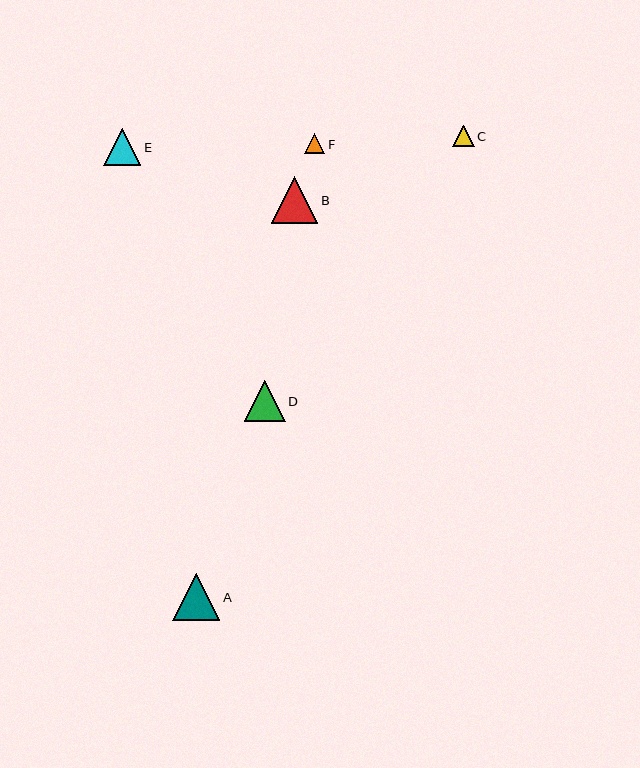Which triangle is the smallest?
Triangle F is the smallest with a size of approximately 20 pixels.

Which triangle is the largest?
Triangle A is the largest with a size of approximately 48 pixels.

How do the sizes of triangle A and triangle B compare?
Triangle A and triangle B are approximately the same size.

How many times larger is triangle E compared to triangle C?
Triangle E is approximately 1.8 times the size of triangle C.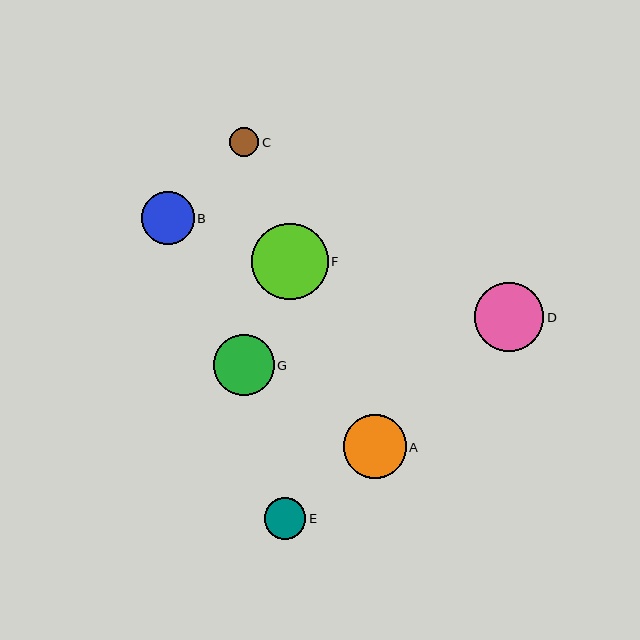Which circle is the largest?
Circle F is the largest with a size of approximately 76 pixels.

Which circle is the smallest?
Circle C is the smallest with a size of approximately 29 pixels.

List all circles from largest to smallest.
From largest to smallest: F, D, A, G, B, E, C.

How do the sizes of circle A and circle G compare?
Circle A and circle G are approximately the same size.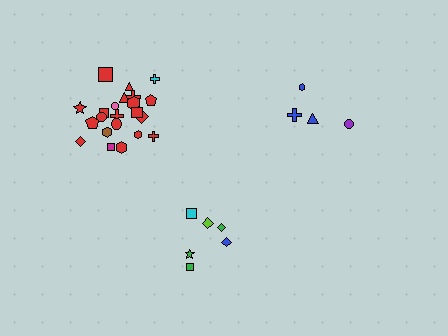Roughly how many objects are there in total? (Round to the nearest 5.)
Roughly 30 objects in total.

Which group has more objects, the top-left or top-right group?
The top-left group.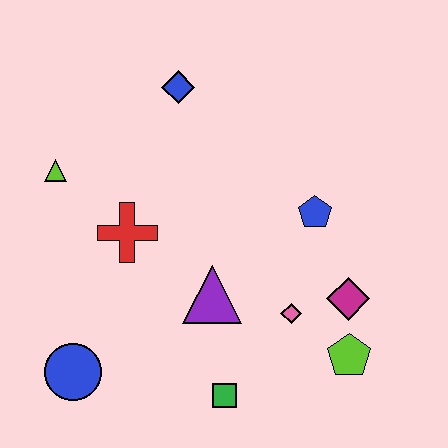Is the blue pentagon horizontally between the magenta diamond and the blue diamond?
Yes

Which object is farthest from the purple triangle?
The blue diamond is farthest from the purple triangle.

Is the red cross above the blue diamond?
No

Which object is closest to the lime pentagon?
The magenta diamond is closest to the lime pentagon.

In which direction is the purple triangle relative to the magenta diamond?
The purple triangle is to the left of the magenta diamond.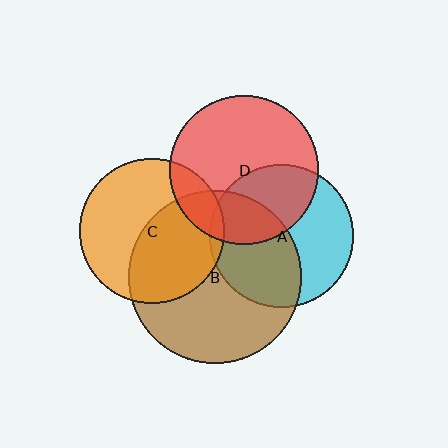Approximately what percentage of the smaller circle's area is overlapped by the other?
Approximately 5%.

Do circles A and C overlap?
Yes.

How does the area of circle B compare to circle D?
Approximately 1.3 times.